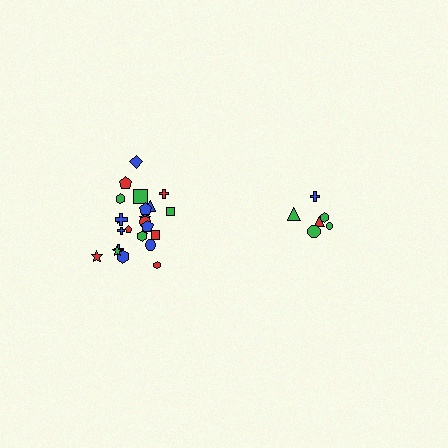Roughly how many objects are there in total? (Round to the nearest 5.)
Roughly 30 objects in total.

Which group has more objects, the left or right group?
The left group.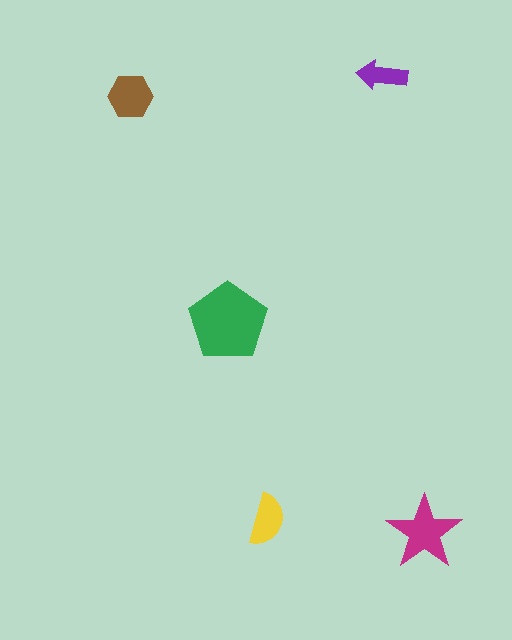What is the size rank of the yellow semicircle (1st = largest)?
4th.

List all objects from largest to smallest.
The green pentagon, the magenta star, the brown hexagon, the yellow semicircle, the purple arrow.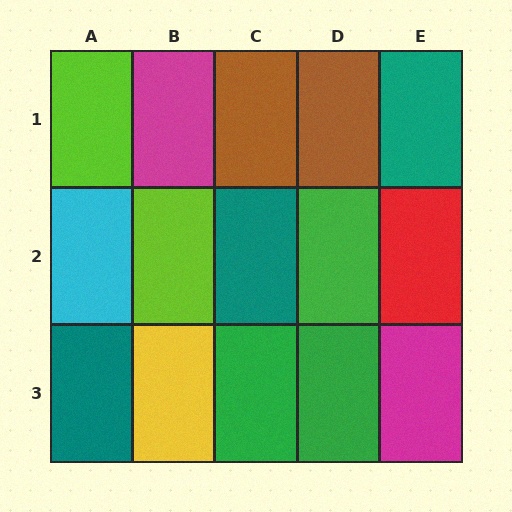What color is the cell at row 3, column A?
Teal.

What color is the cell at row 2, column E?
Red.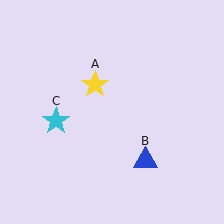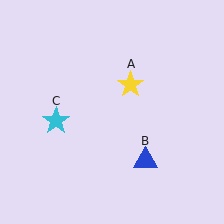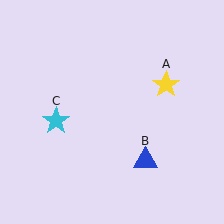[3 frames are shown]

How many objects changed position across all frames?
1 object changed position: yellow star (object A).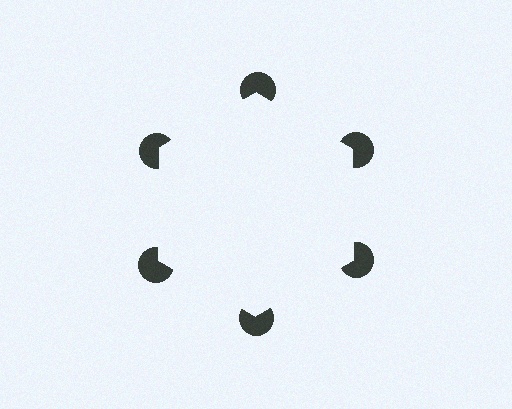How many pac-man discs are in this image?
There are 6 — one at each vertex of the illusory hexagon.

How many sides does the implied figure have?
6 sides.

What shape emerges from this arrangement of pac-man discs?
An illusory hexagon — its edges are inferred from the aligned wedge cuts in the pac-man discs, not physically drawn.